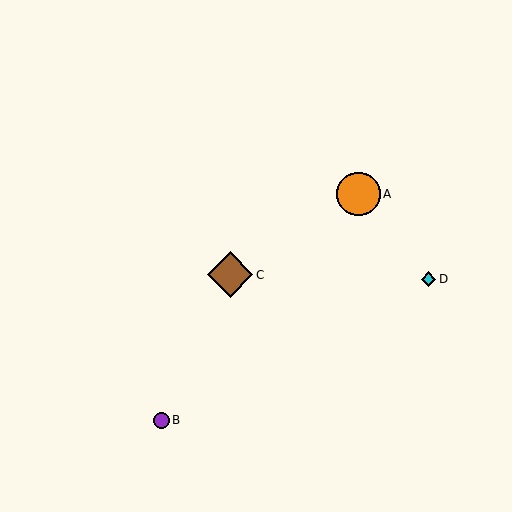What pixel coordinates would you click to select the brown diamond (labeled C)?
Click at (230, 275) to select the brown diamond C.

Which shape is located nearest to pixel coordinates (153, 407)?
The purple circle (labeled B) at (161, 420) is nearest to that location.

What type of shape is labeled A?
Shape A is an orange circle.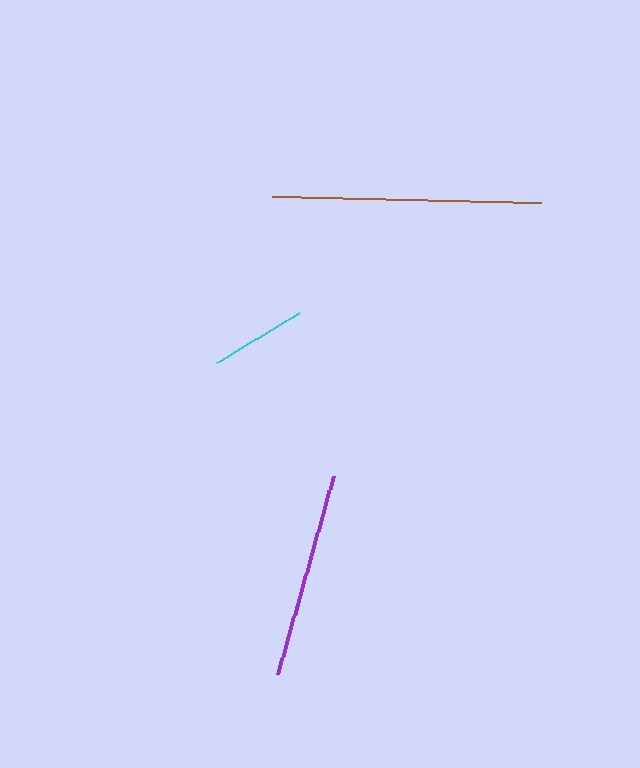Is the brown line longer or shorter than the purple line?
The brown line is longer than the purple line.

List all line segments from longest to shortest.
From longest to shortest: brown, purple, cyan.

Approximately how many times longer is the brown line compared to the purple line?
The brown line is approximately 1.3 times the length of the purple line.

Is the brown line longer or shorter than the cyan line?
The brown line is longer than the cyan line.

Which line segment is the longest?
The brown line is the longest at approximately 269 pixels.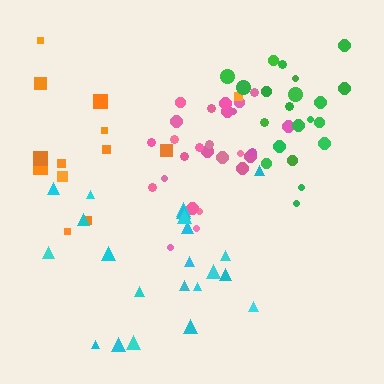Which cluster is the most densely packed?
Pink.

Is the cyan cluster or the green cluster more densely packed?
Green.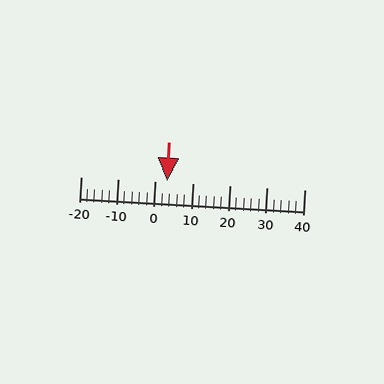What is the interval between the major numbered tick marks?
The major tick marks are spaced 10 units apart.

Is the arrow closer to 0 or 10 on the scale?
The arrow is closer to 0.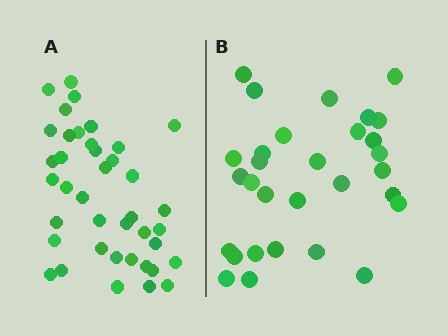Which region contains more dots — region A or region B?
Region A (the left region) has more dots.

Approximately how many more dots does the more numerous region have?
Region A has roughly 10 or so more dots than region B.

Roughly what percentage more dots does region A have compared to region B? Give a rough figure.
About 35% more.